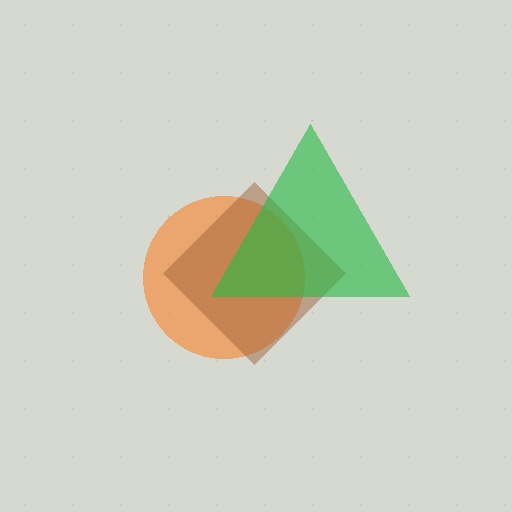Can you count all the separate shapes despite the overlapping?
Yes, there are 3 separate shapes.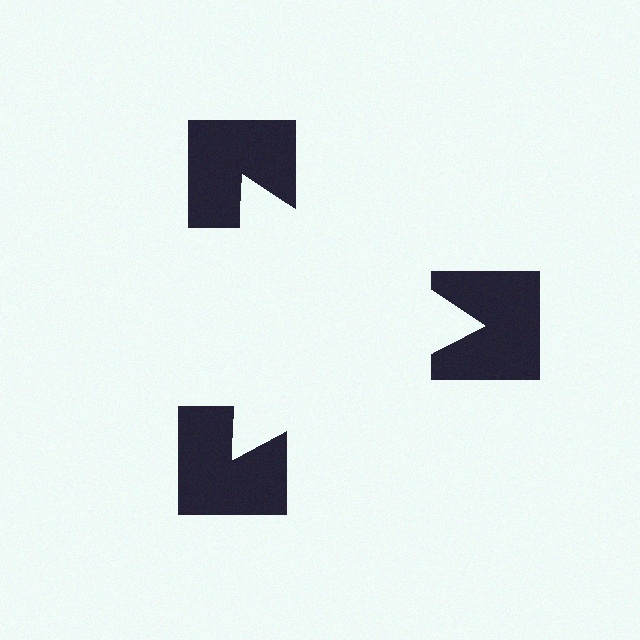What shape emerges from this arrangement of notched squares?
An illusory triangle — its edges are inferred from the aligned wedge cuts in the notched squares, not physically drawn.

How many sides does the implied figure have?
3 sides.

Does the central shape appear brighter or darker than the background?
It typically appears slightly brighter than the background, even though no actual brightness change is drawn.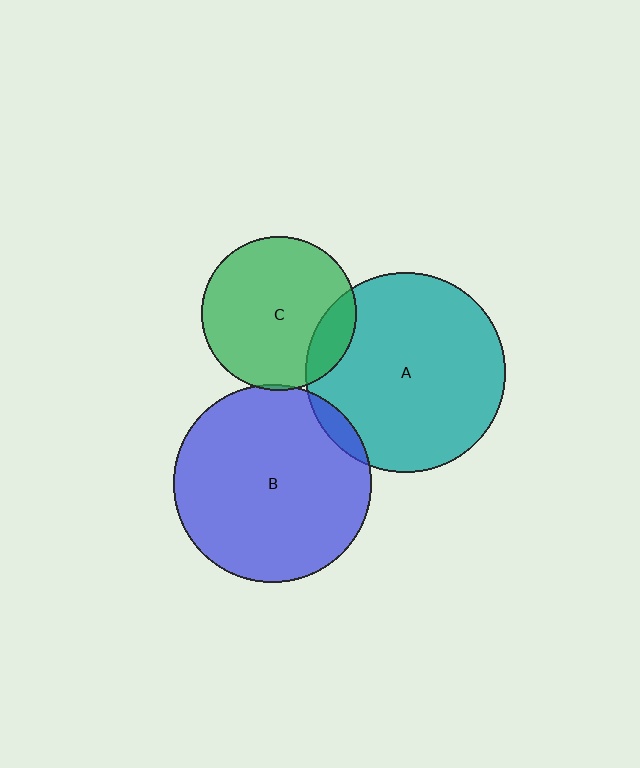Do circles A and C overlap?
Yes.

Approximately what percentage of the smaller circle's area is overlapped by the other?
Approximately 15%.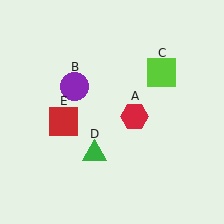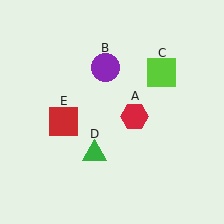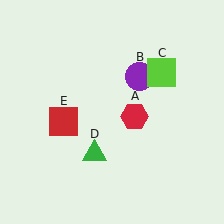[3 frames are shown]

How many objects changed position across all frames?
1 object changed position: purple circle (object B).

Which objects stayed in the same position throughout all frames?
Red hexagon (object A) and lime square (object C) and green triangle (object D) and red square (object E) remained stationary.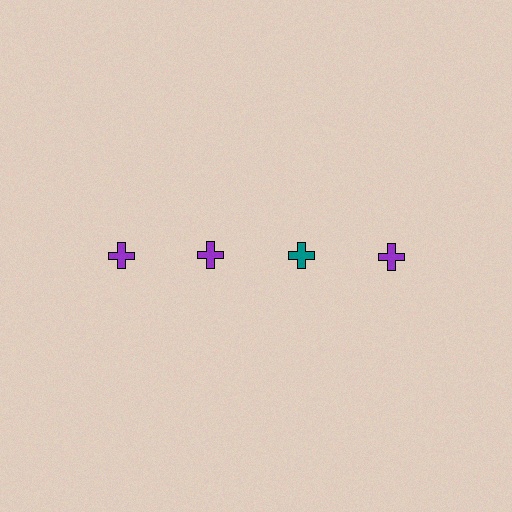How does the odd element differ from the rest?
It has a different color: teal instead of purple.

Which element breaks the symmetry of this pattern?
The teal cross in the top row, center column breaks the symmetry. All other shapes are purple crosses.